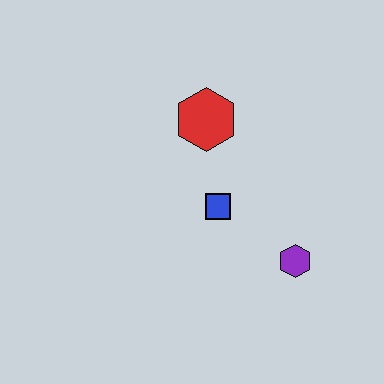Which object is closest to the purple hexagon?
The blue square is closest to the purple hexagon.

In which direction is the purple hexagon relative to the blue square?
The purple hexagon is to the right of the blue square.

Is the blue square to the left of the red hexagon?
No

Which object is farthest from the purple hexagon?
The red hexagon is farthest from the purple hexagon.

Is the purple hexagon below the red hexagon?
Yes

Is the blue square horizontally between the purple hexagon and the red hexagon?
Yes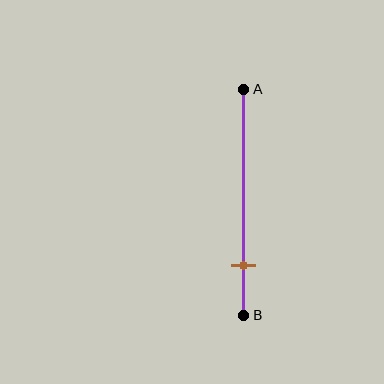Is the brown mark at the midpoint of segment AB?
No, the mark is at about 80% from A, not at the 50% midpoint.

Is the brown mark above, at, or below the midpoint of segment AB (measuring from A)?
The brown mark is below the midpoint of segment AB.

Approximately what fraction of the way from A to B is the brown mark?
The brown mark is approximately 80% of the way from A to B.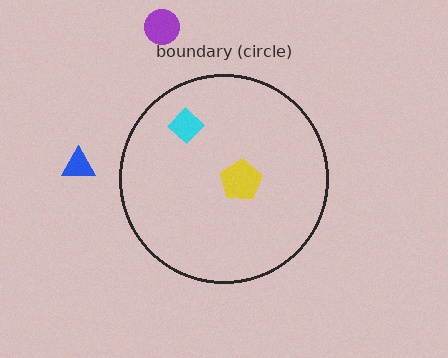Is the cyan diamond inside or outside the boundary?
Inside.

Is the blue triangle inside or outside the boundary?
Outside.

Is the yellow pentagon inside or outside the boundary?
Inside.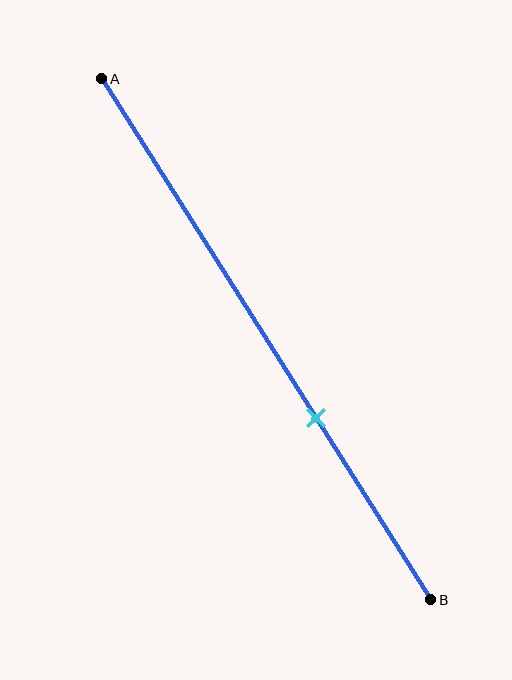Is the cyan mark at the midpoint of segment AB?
No, the mark is at about 65% from A, not at the 50% midpoint.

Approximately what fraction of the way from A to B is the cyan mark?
The cyan mark is approximately 65% of the way from A to B.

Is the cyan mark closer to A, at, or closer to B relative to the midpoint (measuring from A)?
The cyan mark is closer to point B than the midpoint of segment AB.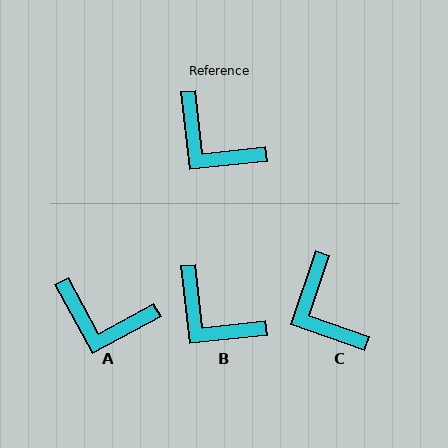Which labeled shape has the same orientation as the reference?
B.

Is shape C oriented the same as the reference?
No, it is off by about 25 degrees.